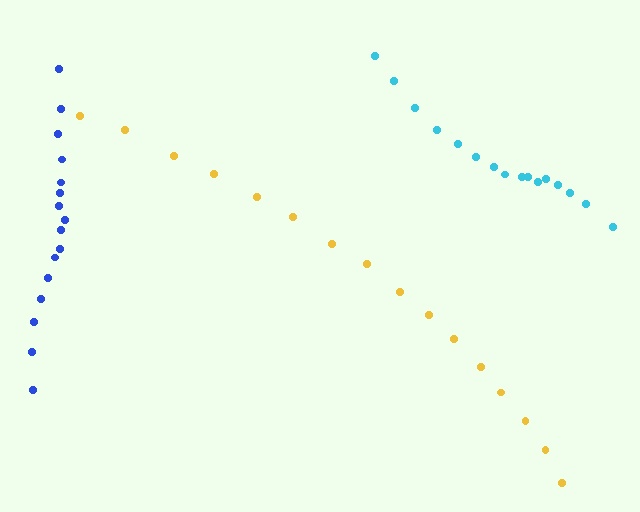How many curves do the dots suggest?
There are 3 distinct paths.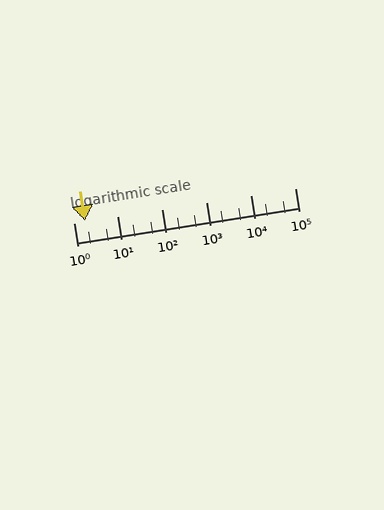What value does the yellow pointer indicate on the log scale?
The pointer indicates approximately 1.8.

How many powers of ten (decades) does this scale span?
The scale spans 5 decades, from 1 to 100000.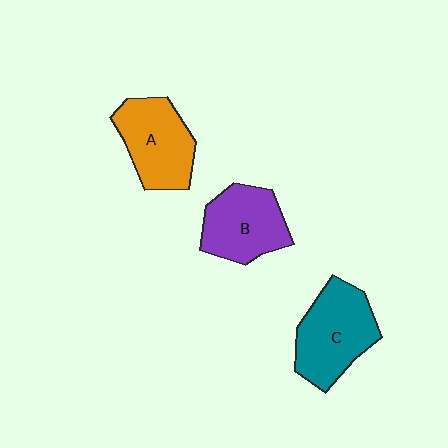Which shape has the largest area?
Shape C (teal).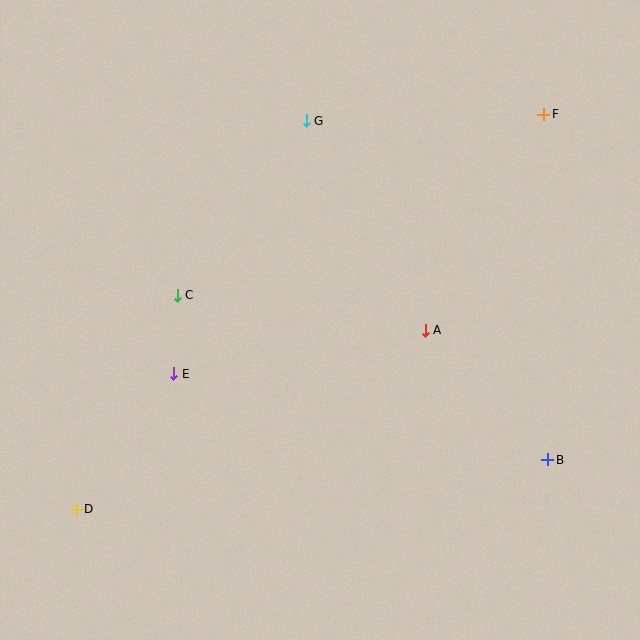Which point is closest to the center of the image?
Point A at (425, 330) is closest to the center.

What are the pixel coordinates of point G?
Point G is at (306, 121).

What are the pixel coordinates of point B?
Point B is at (548, 460).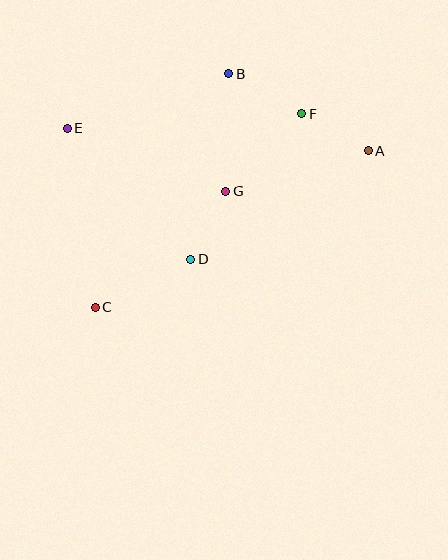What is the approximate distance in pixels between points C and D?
The distance between C and D is approximately 107 pixels.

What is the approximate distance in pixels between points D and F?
The distance between D and F is approximately 183 pixels.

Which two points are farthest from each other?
Points A and C are farthest from each other.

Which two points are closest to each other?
Points A and F are closest to each other.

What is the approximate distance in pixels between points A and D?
The distance between A and D is approximately 208 pixels.